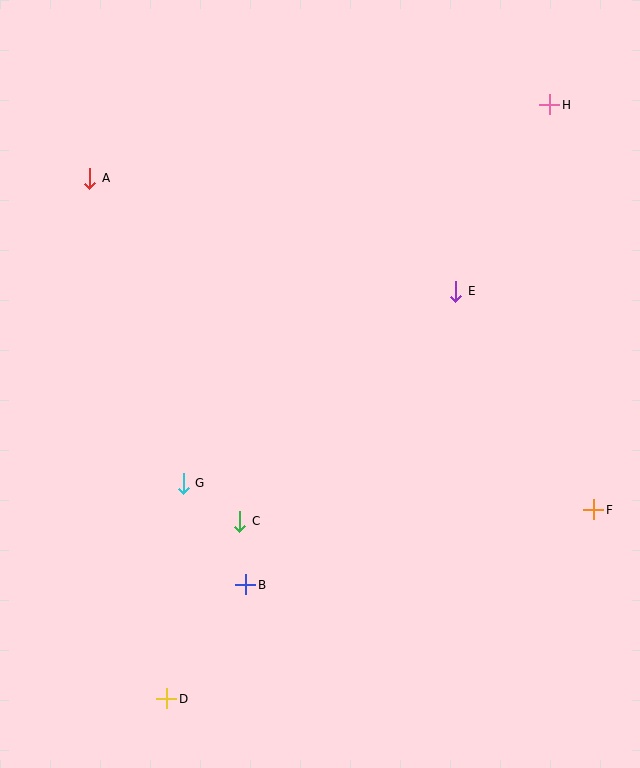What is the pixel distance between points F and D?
The distance between F and D is 467 pixels.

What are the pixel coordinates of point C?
Point C is at (240, 521).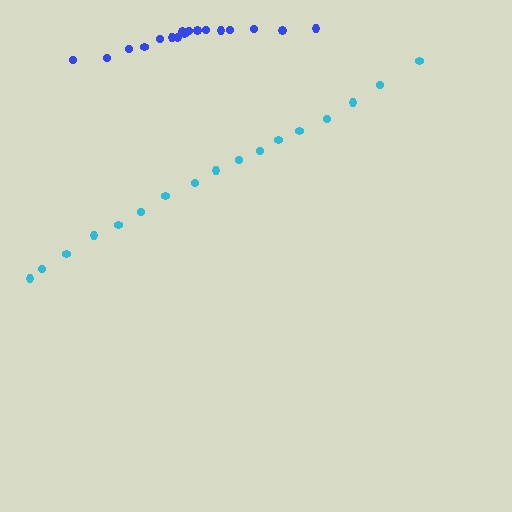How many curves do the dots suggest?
There are 2 distinct paths.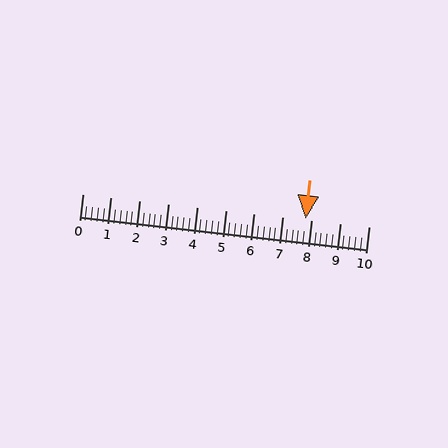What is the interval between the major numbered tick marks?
The major tick marks are spaced 1 units apart.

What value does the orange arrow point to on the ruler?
The orange arrow points to approximately 7.8.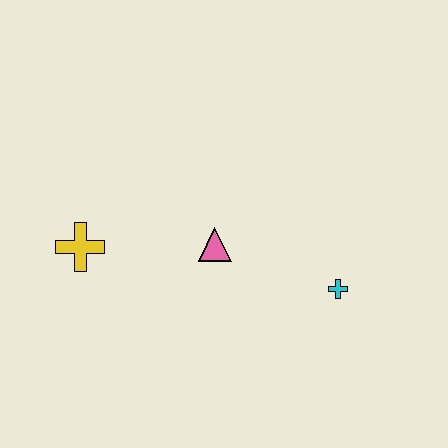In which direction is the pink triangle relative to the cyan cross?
The pink triangle is to the left of the cyan cross.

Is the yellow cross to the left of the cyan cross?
Yes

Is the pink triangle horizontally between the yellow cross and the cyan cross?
Yes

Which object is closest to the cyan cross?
The pink triangle is closest to the cyan cross.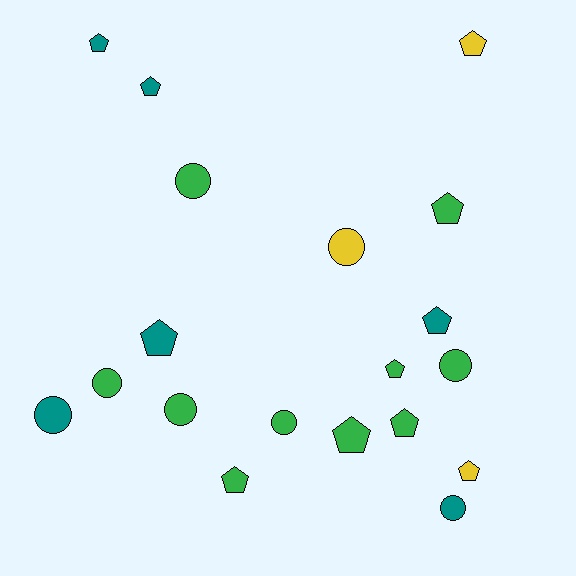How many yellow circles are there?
There is 1 yellow circle.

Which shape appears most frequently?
Pentagon, with 11 objects.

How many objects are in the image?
There are 19 objects.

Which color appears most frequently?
Green, with 10 objects.